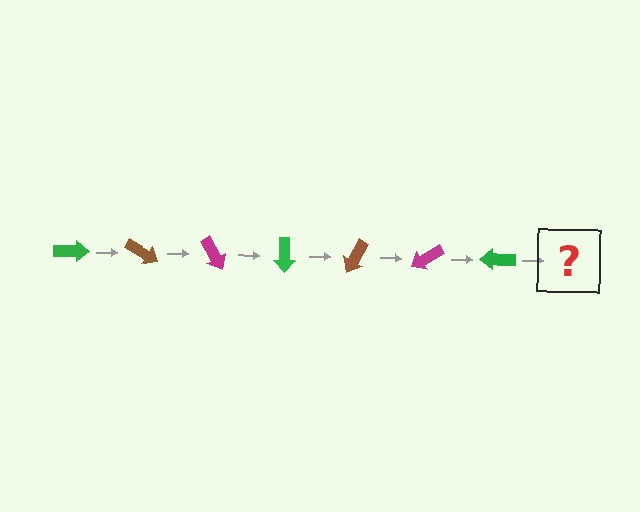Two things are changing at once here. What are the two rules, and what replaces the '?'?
The two rules are that it rotates 30 degrees each step and the color cycles through green, brown, and magenta. The '?' should be a brown arrow, rotated 210 degrees from the start.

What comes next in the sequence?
The next element should be a brown arrow, rotated 210 degrees from the start.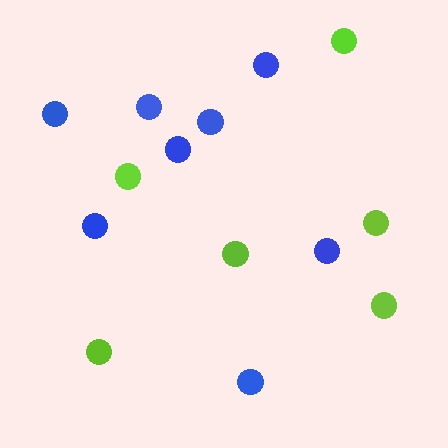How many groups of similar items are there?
There are 2 groups: one group of blue circles (8) and one group of lime circles (6).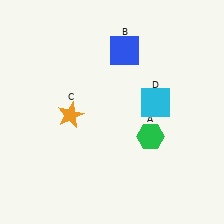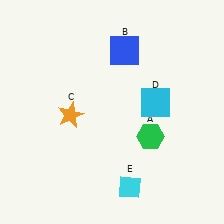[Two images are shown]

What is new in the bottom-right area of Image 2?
A cyan diamond (E) was added in the bottom-right area of Image 2.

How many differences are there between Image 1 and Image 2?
There is 1 difference between the two images.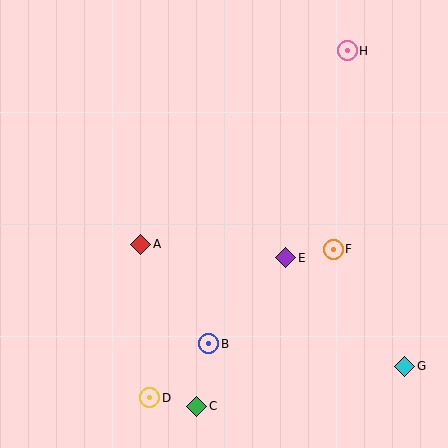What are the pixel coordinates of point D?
Point D is at (150, 398).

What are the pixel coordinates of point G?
Point G is at (405, 366).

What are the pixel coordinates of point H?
Point H is at (347, 51).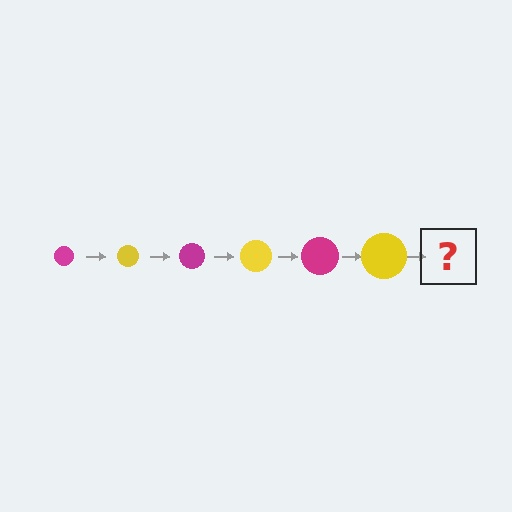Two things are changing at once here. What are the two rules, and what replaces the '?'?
The two rules are that the circle grows larger each step and the color cycles through magenta and yellow. The '?' should be a magenta circle, larger than the previous one.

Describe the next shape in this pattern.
It should be a magenta circle, larger than the previous one.